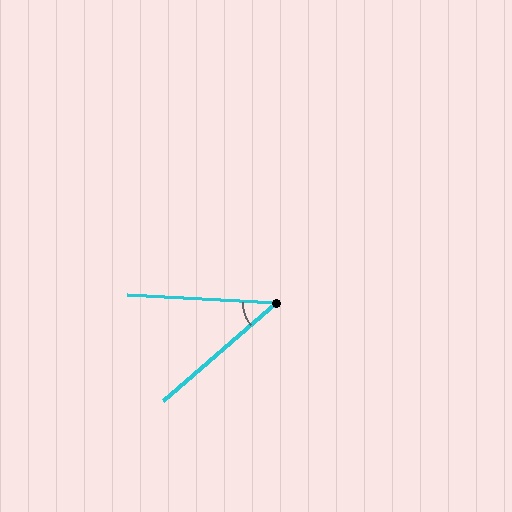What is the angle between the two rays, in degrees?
Approximately 44 degrees.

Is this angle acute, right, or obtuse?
It is acute.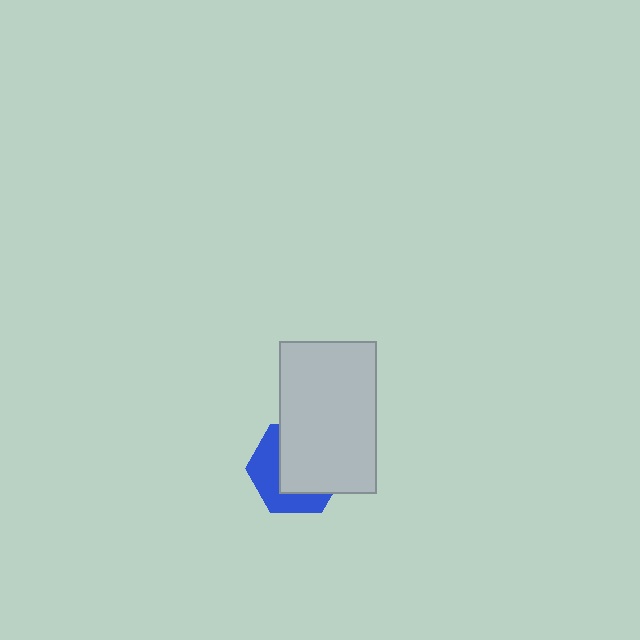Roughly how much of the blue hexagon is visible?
A small part of it is visible (roughly 42%).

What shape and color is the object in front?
The object in front is a light gray rectangle.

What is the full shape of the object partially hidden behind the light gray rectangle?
The partially hidden object is a blue hexagon.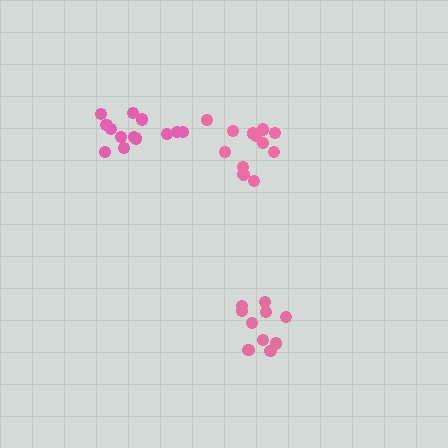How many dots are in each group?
Group 1: 10 dots, Group 2: 13 dots, Group 3: 12 dots (35 total).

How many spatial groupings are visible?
There are 3 spatial groupings.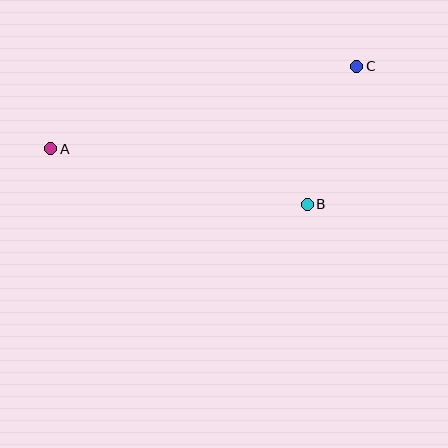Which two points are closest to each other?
Points B and C are closest to each other.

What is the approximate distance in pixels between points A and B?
The distance between A and B is approximately 262 pixels.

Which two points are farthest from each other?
Points A and C are farthest from each other.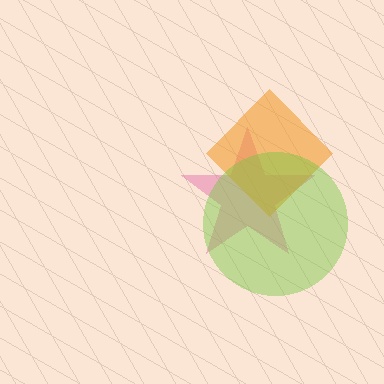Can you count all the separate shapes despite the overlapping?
Yes, there are 3 separate shapes.